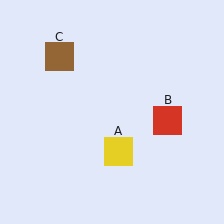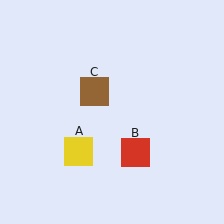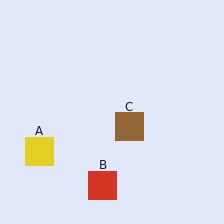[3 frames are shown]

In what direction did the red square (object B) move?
The red square (object B) moved down and to the left.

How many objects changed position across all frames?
3 objects changed position: yellow square (object A), red square (object B), brown square (object C).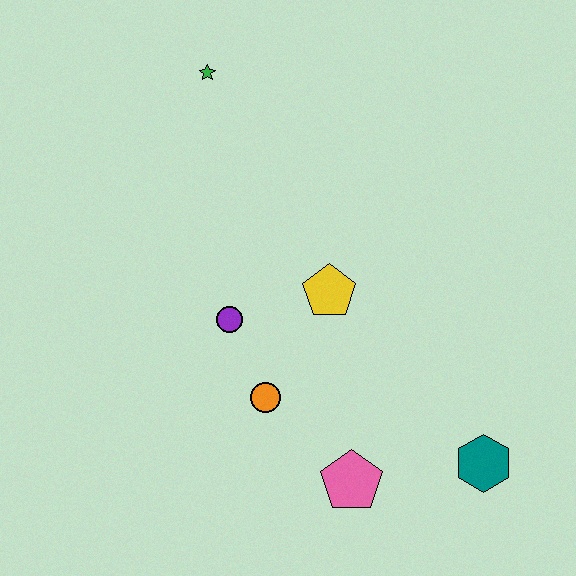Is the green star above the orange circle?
Yes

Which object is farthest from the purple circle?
The teal hexagon is farthest from the purple circle.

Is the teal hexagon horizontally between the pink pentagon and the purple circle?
No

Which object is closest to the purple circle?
The orange circle is closest to the purple circle.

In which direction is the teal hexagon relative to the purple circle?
The teal hexagon is to the right of the purple circle.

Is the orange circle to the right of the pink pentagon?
No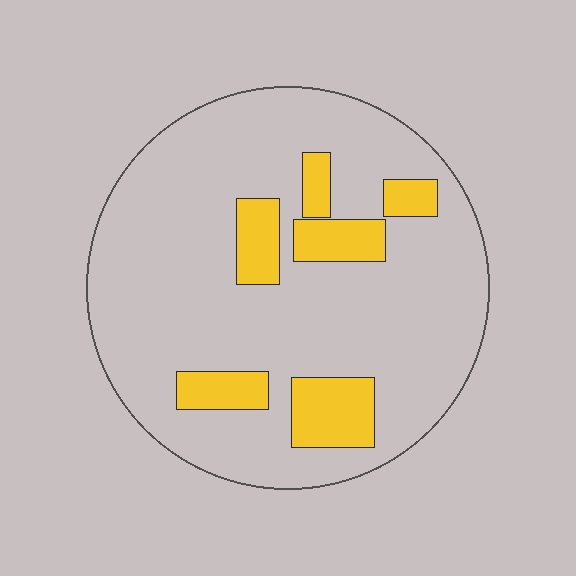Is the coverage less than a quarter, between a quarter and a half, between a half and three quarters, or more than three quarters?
Less than a quarter.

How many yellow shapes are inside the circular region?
6.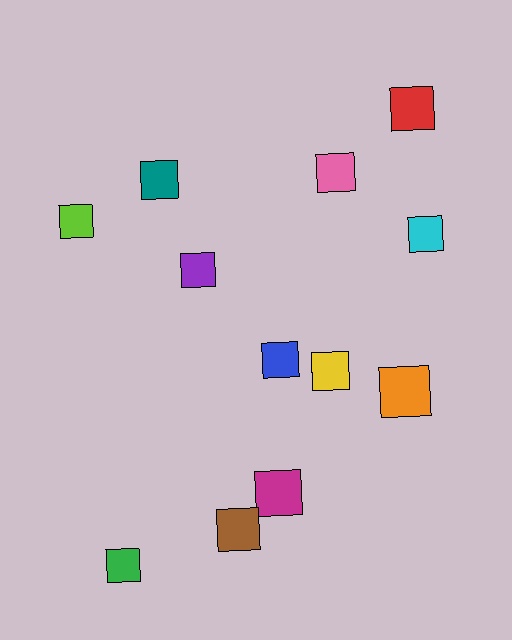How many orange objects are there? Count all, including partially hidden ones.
There is 1 orange object.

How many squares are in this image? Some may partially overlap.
There are 12 squares.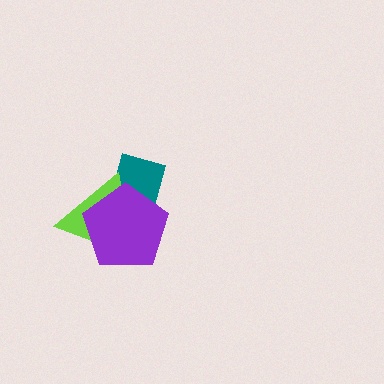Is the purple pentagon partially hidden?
No, no other shape covers it.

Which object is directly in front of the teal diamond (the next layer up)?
The lime triangle is directly in front of the teal diamond.